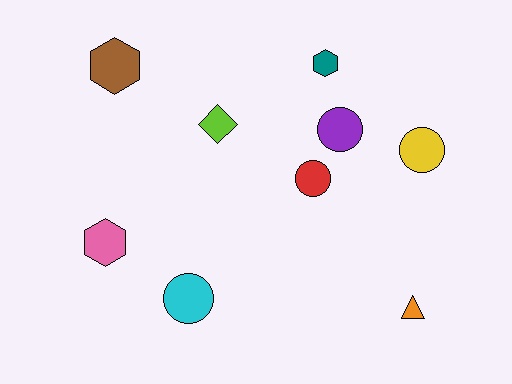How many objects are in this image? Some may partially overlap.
There are 9 objects.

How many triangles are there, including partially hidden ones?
There is 1 triangle.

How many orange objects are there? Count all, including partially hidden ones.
There is 1 orange object.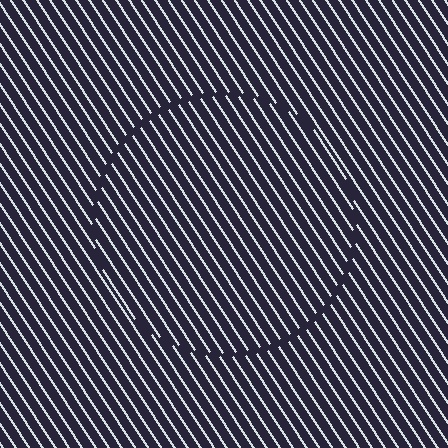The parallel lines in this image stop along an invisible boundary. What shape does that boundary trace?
An illusory circle. The interior of the shape contains the same grating, shifted by half a period — the contour is defined by the phase discontinuity where line-ends from the inner and outer gratings abut.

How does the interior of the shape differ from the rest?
The interior of the shape contains the same grating, shifted by half a period — the contour is defined by the phase discontinuity where line-ends from the inner and outer gratings abut.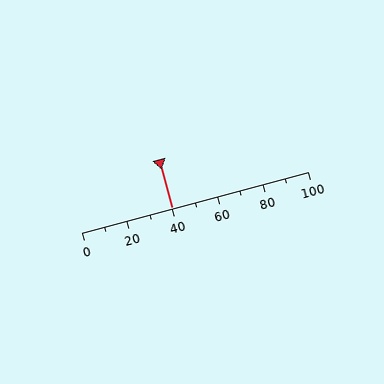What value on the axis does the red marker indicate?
The marker indicates approximately 40.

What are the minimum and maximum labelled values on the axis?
The axis runs from 0 to 100.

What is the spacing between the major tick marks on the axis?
The major ticks are spaced 20 apart.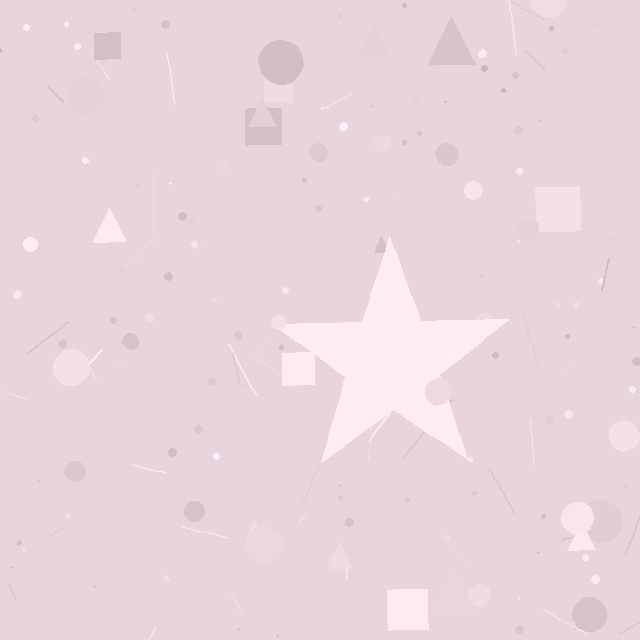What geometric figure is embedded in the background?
A star is embedded in the background.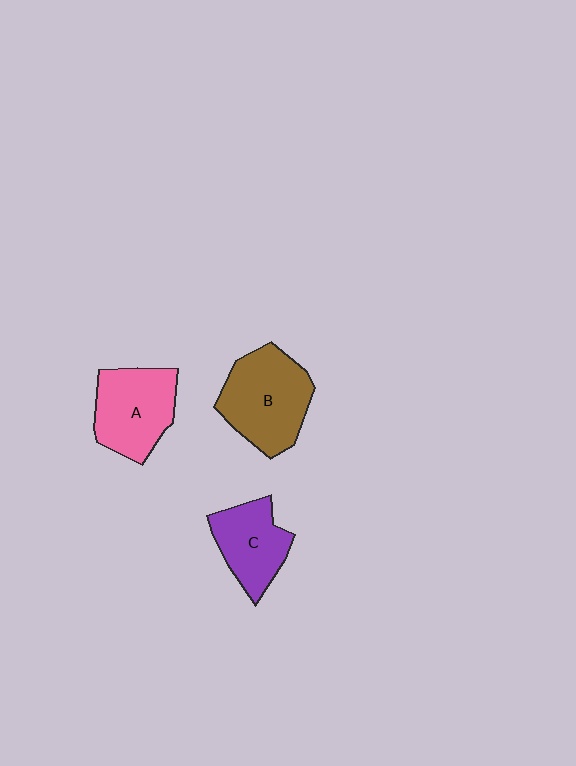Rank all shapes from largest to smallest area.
From largest to smallest: B (brown), A (pink), C (purple).